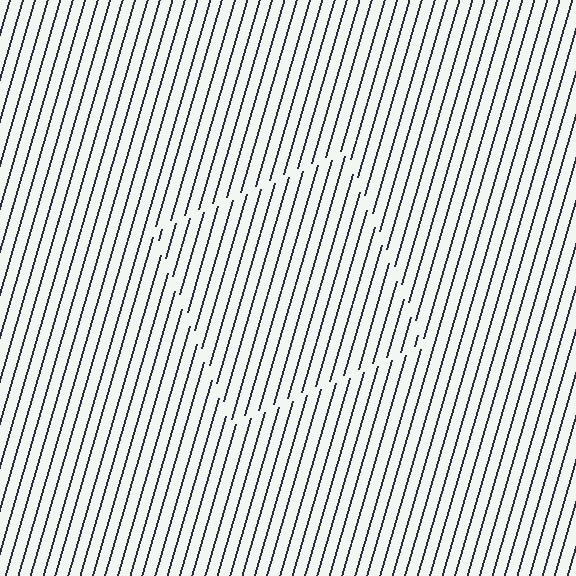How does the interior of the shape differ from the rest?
The interior of the shape contains the same grating, shifted by half a period — the contour is defined by the phase discontinuity where line-ends from the inner and outer gratings abut.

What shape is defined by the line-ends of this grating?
An illusory square. The interior of the shape contains the same grating, shifted by half a period — the contour is defined by the phase discontinuity where line-ends from the inner and outer gratings abut.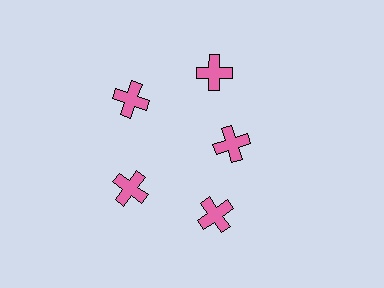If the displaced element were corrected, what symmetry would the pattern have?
It would have 5-fold rotational symmetry — the pattern would map onto itself every 72 degrees.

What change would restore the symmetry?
The symmetry would be restored by moving it outward, back onto the ring so that all 5 crosses sit at equal angles and equal distance from the center.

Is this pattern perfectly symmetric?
No. The 5 pink crosses are arranged in a ring, but one element near the 3 o'clock position is pulled inward toward the center, breaking the 5-fold rotational symmetry.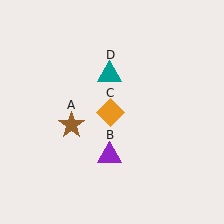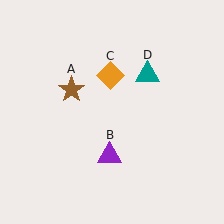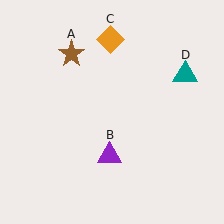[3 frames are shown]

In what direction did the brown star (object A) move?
The brown star (object A) moved up.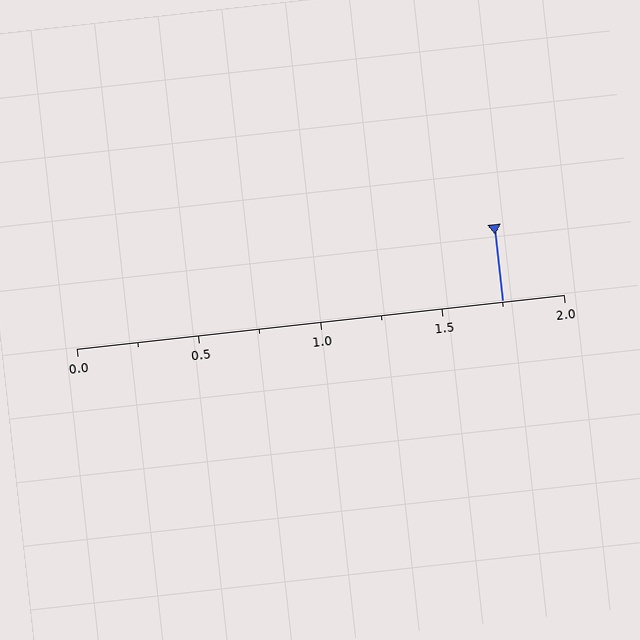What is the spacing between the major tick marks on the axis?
The major ticks are spaced 0.5 apart.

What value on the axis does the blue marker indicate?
The marker indicates approximately 1.75.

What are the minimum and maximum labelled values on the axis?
The axis runs from 0.0 to 2.0.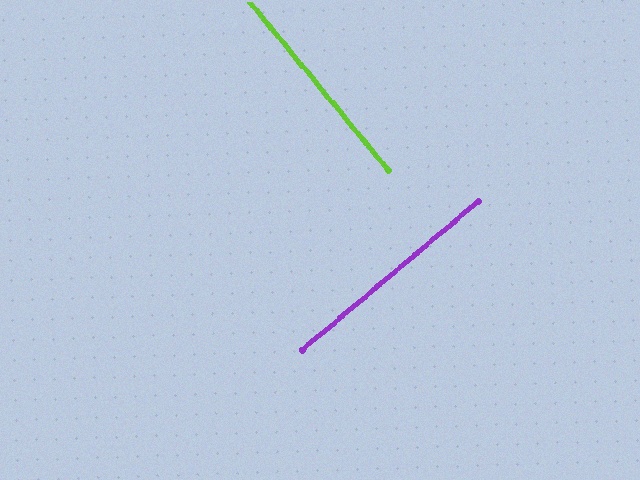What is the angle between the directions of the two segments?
Approximately 89 degrees.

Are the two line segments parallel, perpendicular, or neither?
Perpendicular — they meet at approximately 89°.